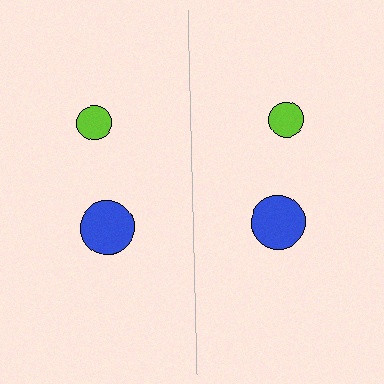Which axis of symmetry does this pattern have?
The pattern has a vertical axis of symmetry running through the center of the image.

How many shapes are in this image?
There are 4 shapes in this image.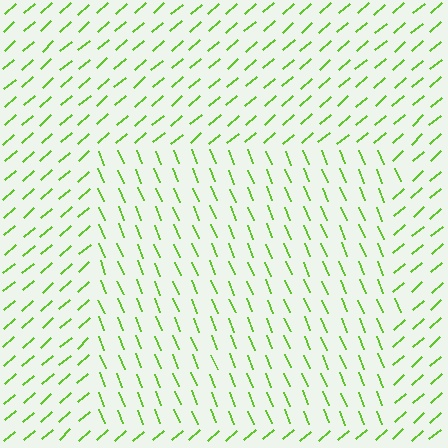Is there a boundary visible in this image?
Yes, there is a texture boundary formed by a change in line orientation.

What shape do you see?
I see a rectangle.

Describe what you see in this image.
The image is filled with small lime line segments. A rectangle region in the image has lines oriented differently from the surrounding lines, creating a visible texture boundary.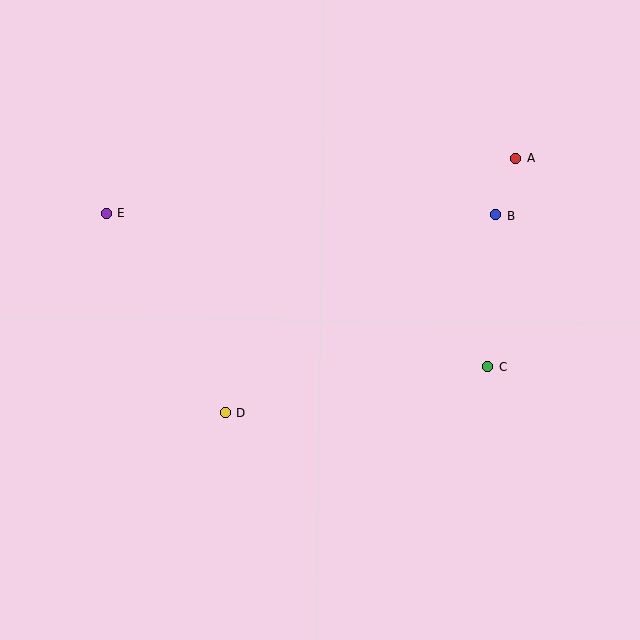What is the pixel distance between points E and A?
The distance between E and A is 413 pixels.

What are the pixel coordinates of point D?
Point D is at (225, 413).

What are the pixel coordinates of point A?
Point A is at (516, 158).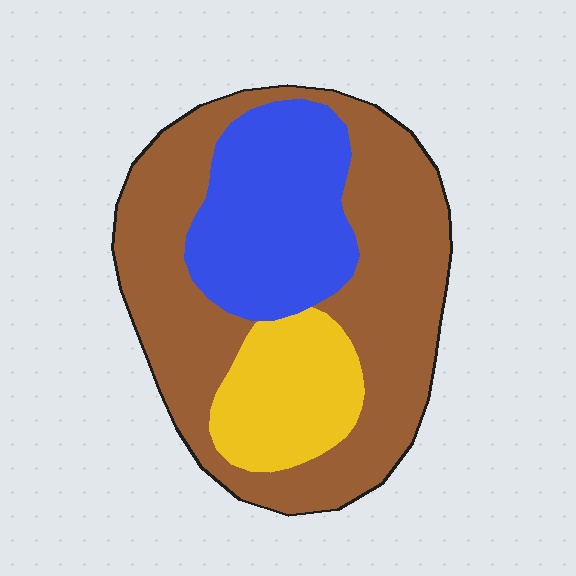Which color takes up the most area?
Brown, at roughly 55%.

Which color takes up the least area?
Yellow, at roughly 15%.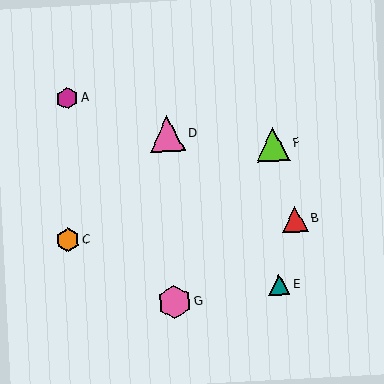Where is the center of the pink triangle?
The center of the pink triangle is at (167, 134).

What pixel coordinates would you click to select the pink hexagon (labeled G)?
Click at (175, 302) to select the pink hexagon G.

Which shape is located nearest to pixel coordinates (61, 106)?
The magenta hexagon (labeled A) at (67, 98) is nearest to that location.